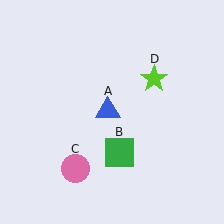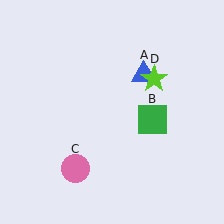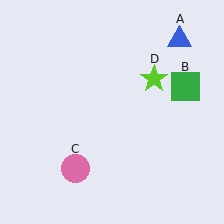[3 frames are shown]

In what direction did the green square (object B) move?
The green square (object B) moved up and to the right.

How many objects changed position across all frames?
2 objects changed position: blue triangle (object A), green square (object B).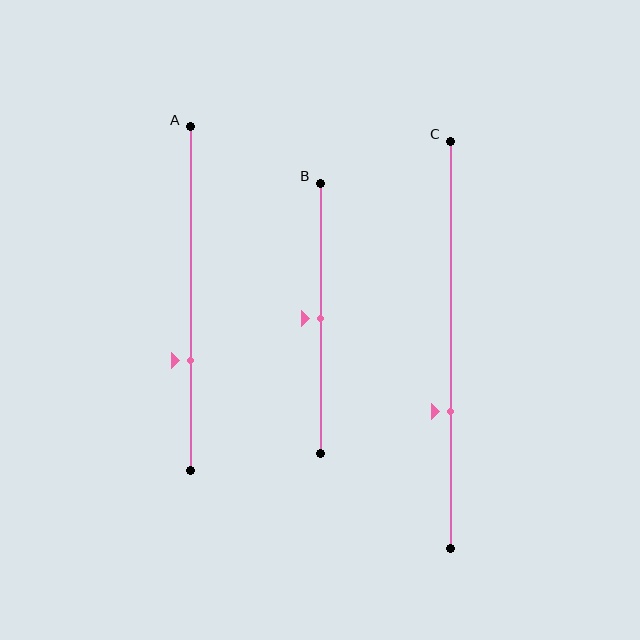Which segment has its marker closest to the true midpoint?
Segment B has its marker closest to the true midpoint.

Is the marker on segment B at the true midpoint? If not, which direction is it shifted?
Yes, the marker on segment B is at the true midpoint.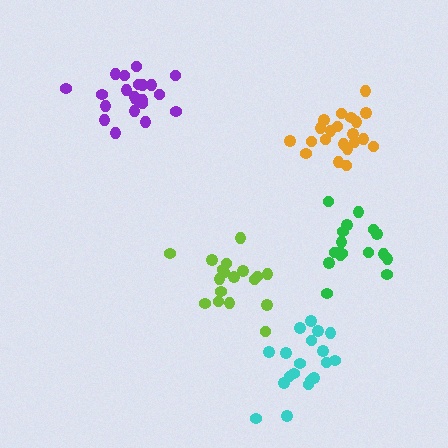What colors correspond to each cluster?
The clusters are colored: purple, orange, green, cyan, lime.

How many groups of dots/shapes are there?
There are 5 groups.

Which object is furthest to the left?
The purple cluster is leftmost.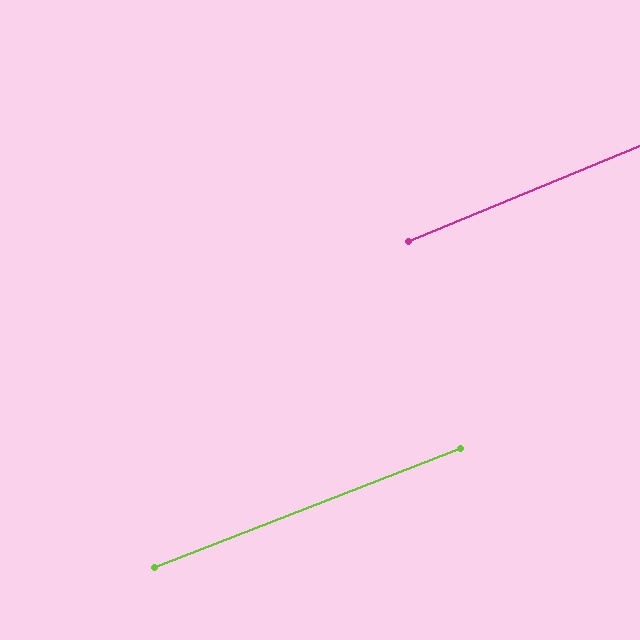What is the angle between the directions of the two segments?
Approximately 1 degree.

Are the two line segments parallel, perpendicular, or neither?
Parallel — their directions differ by only 1.2°.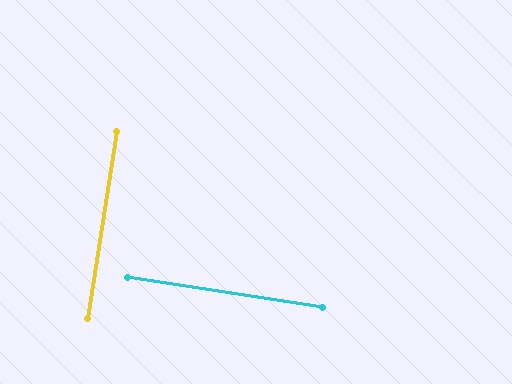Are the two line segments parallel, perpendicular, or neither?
Perpendicular — they meet at approximately 90°.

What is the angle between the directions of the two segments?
Approximately 90 degrees.